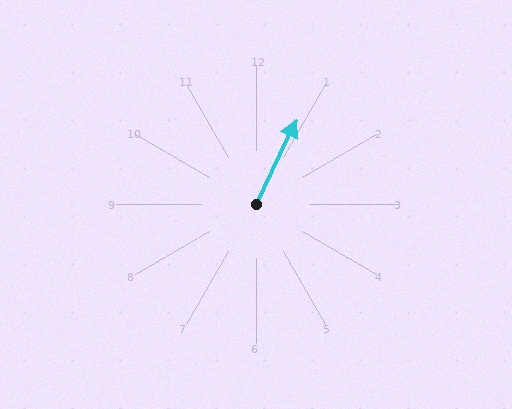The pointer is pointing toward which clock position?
Roughly 1 o'clock.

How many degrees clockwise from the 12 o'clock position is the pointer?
Approximately 26 degrees.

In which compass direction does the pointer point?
Northeast.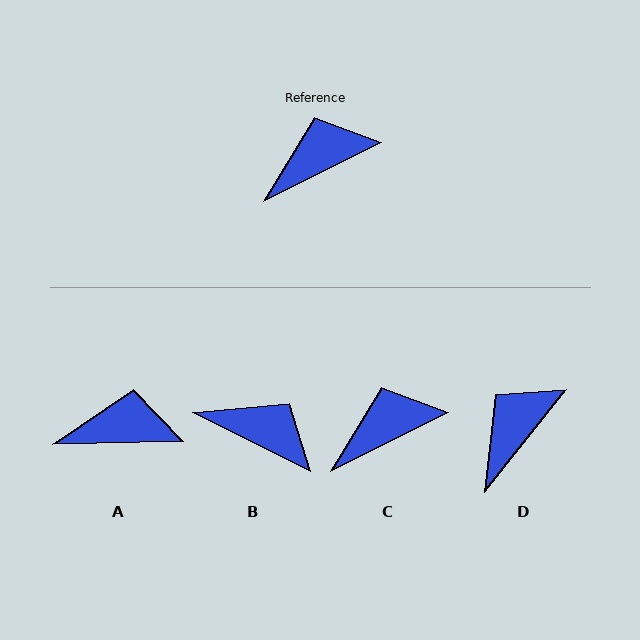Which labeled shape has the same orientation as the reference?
C.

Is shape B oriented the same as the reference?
No, it is off by about 53 degrees.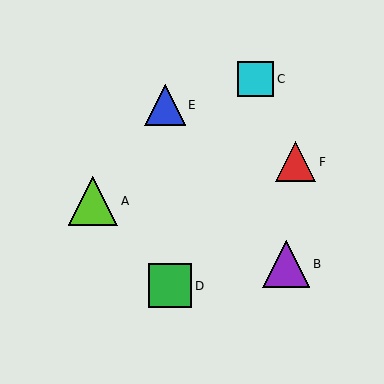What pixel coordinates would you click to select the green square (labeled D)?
Click at (170, 286) to select the green square D.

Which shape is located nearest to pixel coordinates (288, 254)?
The purple triangle (labeled B) at (286, 264) is nearest to that location.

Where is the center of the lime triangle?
The center of the lime triangle is at (93, 201).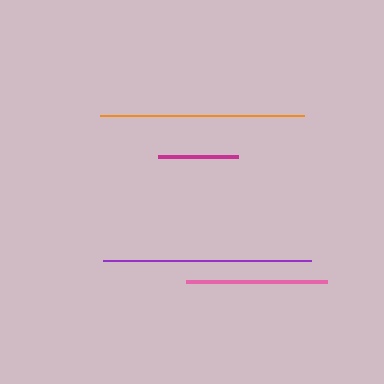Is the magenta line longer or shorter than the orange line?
The orange line is longer than the magenta line.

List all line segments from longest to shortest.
From longest to shortest: purple, orange, pink, magenta.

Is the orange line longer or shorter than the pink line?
The orange line is longer than the pink line.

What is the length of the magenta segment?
The magenta segment is approximately 79 pixels long.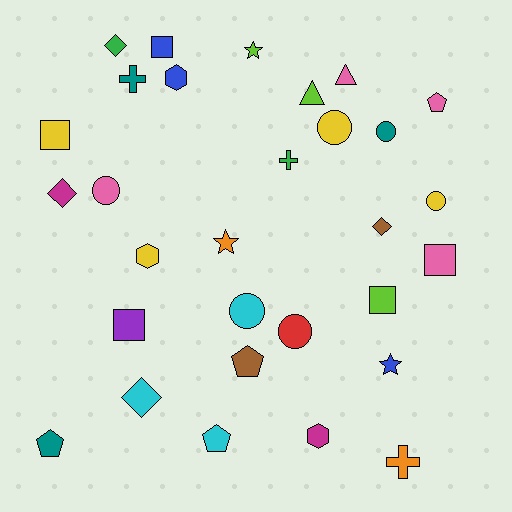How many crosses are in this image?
There are 3 crosses.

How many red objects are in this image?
There is 1 red object.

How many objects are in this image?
There are 30 objects.